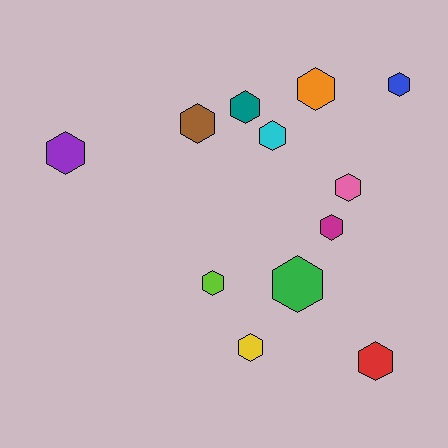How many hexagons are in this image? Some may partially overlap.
There are 12 hexagons.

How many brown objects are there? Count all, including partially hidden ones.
There is 1 brown object.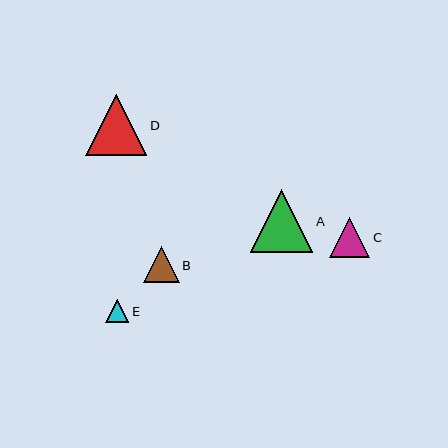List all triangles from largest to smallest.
From largest to smallest: A, D, C, B, E.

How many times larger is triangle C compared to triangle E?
Triangle C is approximately 1.7 times the size of triangle E.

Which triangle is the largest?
Triangle A is the largest with a size of approximately 63 pixels.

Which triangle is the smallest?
Triangle E is the smallest with a size of approximately 23 pixels.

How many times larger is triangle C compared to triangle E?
Triangle C is approximately 1.7 times the size of triangle E.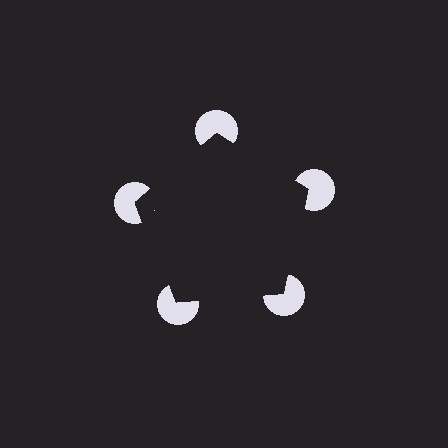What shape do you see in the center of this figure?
An illusory pentagon — its edges are inferred from the aligned wedge cuts in the pac-man discs, not physically drawn.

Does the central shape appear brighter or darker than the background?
It typically appears slightly darker than the background, even though no actual brightness change is drawn.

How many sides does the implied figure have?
5 sides.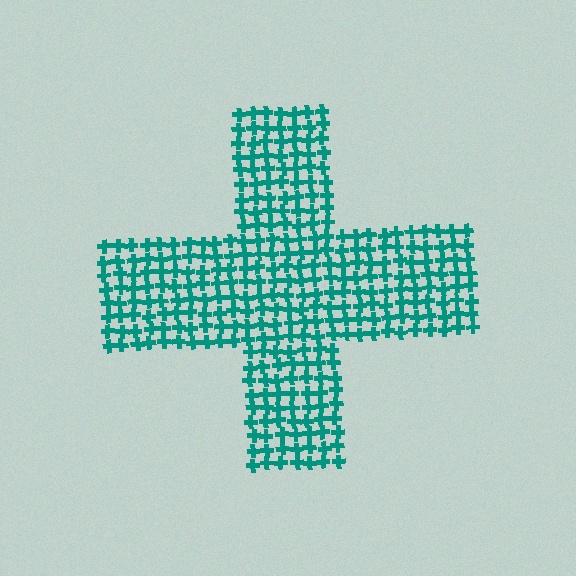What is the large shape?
The large shape is a cross.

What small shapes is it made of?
It is made of small crosses.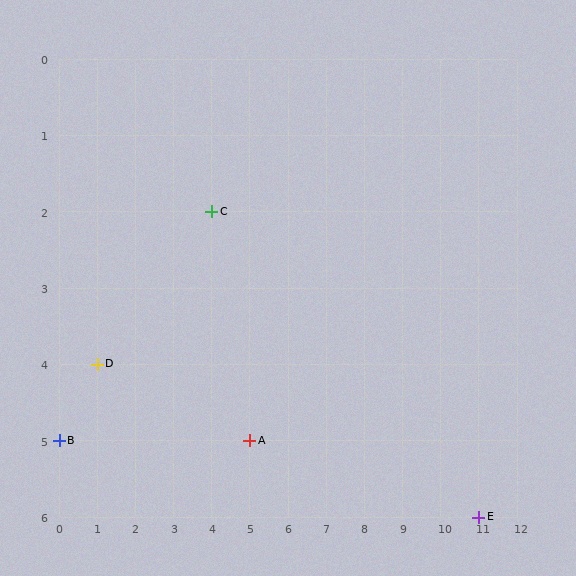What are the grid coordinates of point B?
Point B is at grid coordinates (0, 5).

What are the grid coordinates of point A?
Point A is at grid coordinates (5, 5).